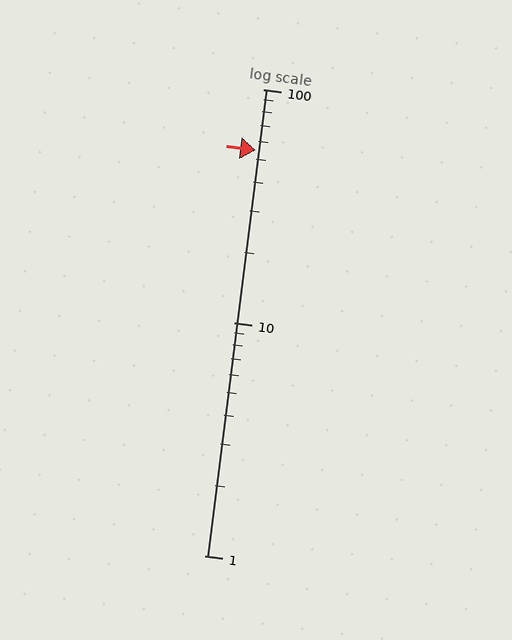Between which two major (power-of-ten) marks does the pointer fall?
The pointer is between 10 and 100.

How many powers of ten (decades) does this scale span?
The scale spans 2 decades, from 1 to 100.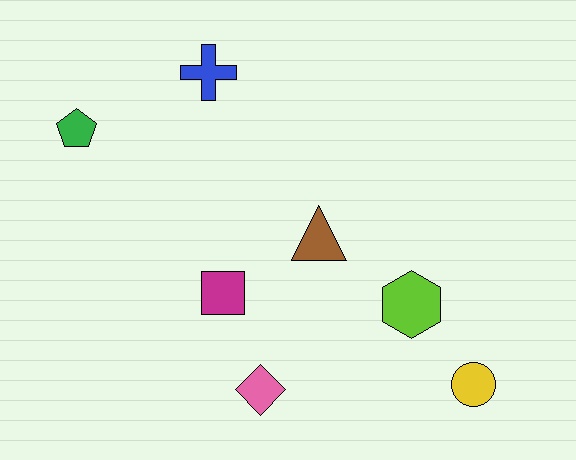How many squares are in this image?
There is 1 square.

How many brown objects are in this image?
There is 1 brown object.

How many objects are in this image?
There are 7 objects.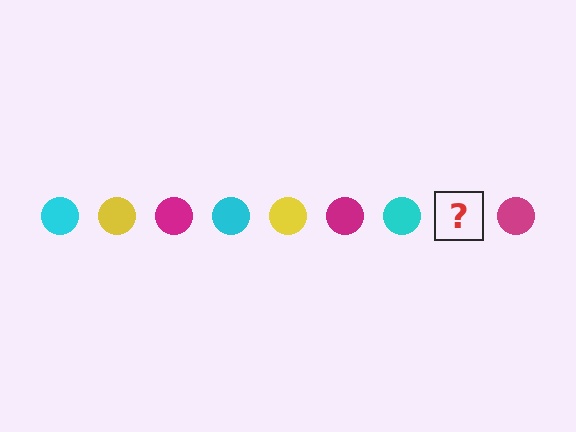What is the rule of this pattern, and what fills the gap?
The rule is that the pattern cycles through cyan, yellow, magenta circles. The gap should be filled with a yellow circle.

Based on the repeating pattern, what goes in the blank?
The blank should be a yellow circle.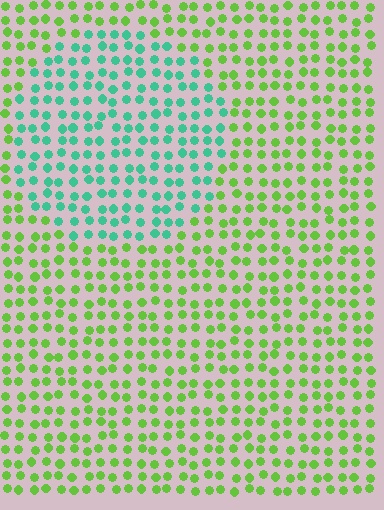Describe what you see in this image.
The image is filled with small lime elements in a uniform arrangement. A circle-shaped region is visible where the elements are tinted to a slightly different hue, forming a subtle color boundary.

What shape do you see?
I see a circle.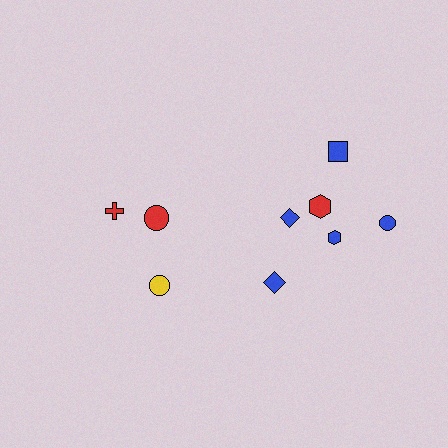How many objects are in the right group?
There are 6 objects.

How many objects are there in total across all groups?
There are 9 objects.